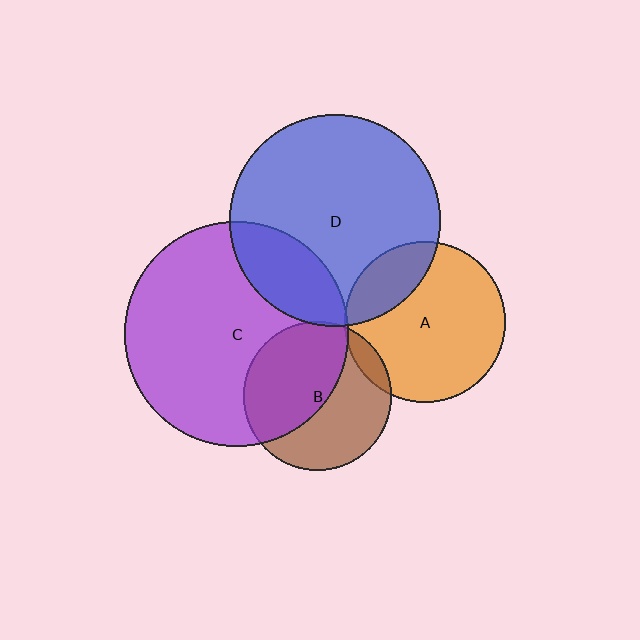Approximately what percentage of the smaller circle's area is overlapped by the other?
Approximately 20%.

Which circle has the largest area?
Circle C (purple).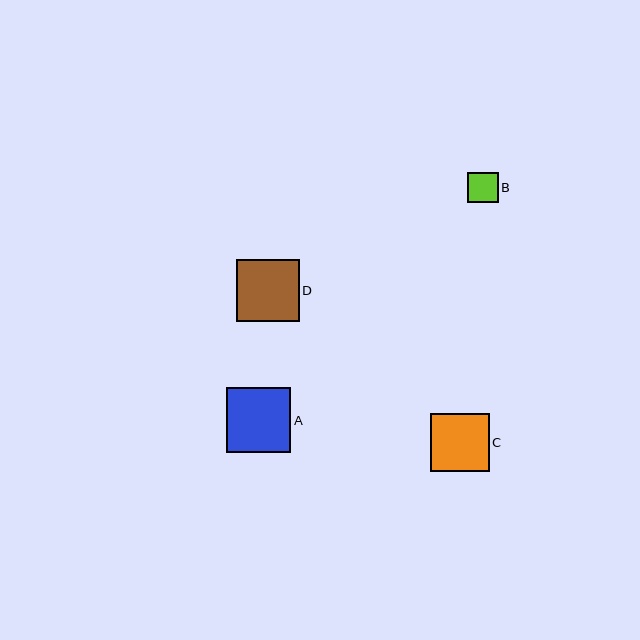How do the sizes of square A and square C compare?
Square A and square C are approximately the same size.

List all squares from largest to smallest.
From largest to smallest: A, D, C, B.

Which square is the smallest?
Square B is the smallest with a size of approximately 30 pixels.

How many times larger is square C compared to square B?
Square C is approximately 1.9 times the size of square B.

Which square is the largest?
Square A is the largest with a size of approximately 64 pixels.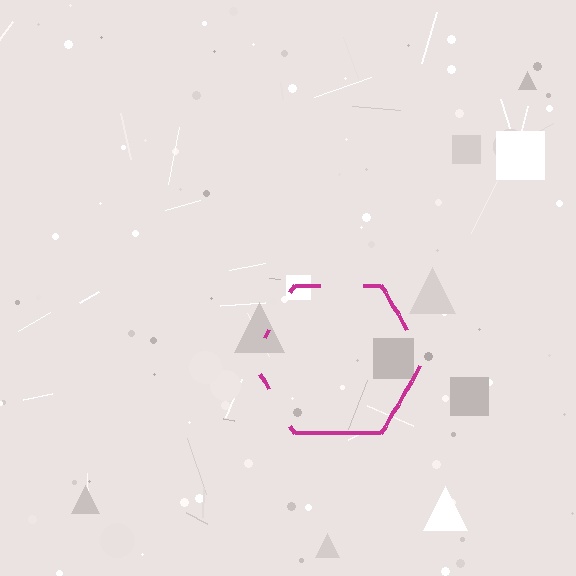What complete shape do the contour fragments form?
The contour fragments form a hexagon.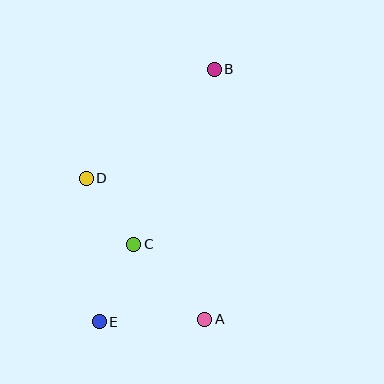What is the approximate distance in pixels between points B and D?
The distance between B and D is approximately 168 pixels.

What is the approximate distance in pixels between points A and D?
The distance between A and D is approximately 184 pixels.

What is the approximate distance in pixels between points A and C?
The distance between A and C is approximately 103 pixels.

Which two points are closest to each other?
Points C and D are closest to each other.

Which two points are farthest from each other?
Points B and E are farthest from each other.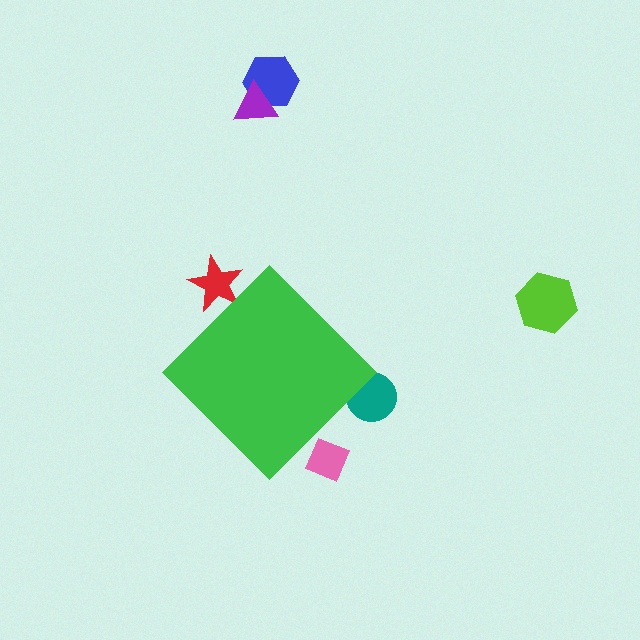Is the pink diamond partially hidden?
Yes, the pink diamond is partially hidden behind the green diamond.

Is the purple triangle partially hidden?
No, the purple triangle is fully visible.